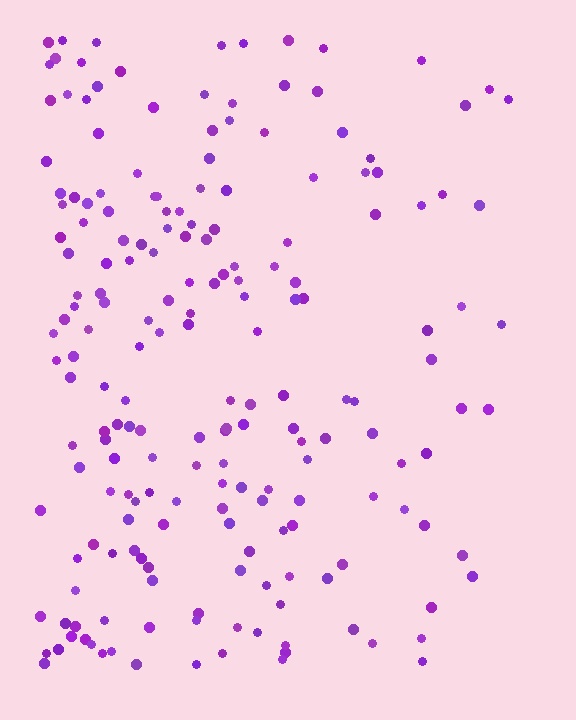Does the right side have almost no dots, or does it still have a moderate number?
Still a moderate number, just noticeably fewer than the left.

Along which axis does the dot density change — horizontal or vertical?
Horizontal.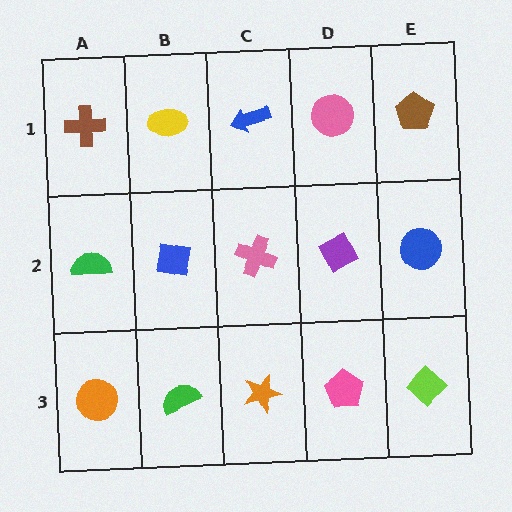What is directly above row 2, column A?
A brown cross.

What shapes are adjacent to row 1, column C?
A pink cross (row 2, column C), a yellow ellipse (row 1, column B), a pink circle (row 1, column D).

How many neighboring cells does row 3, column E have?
2.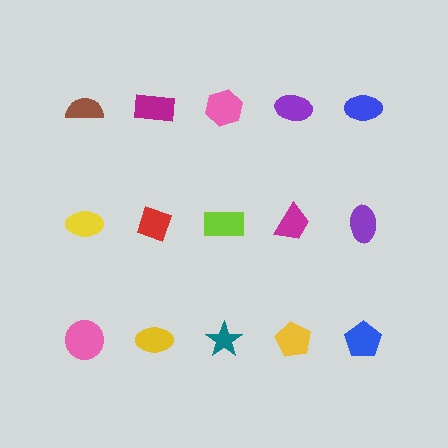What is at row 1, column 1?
A brown semicircle.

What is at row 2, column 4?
A magenta trapezoid.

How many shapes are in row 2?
5 shapes.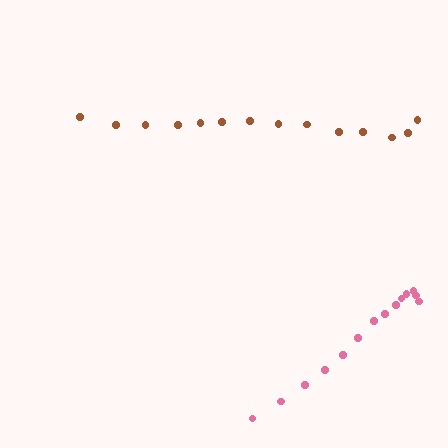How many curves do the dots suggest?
There are 2 distinct paths.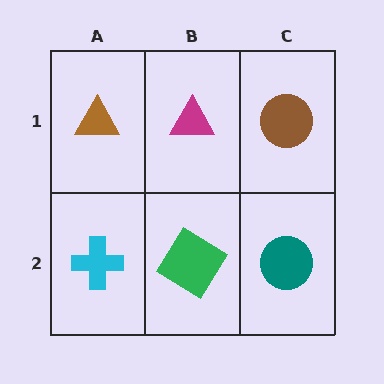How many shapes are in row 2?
3 shapes.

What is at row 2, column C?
A teal circle.